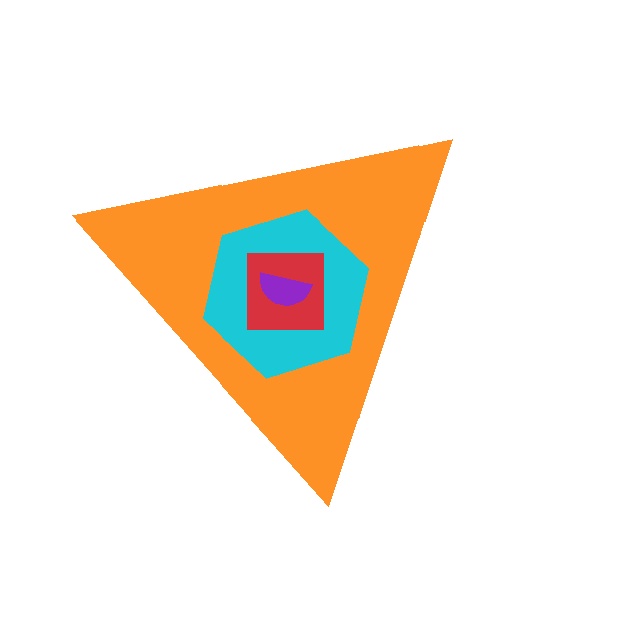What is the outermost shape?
The orange triangle.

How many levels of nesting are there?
4.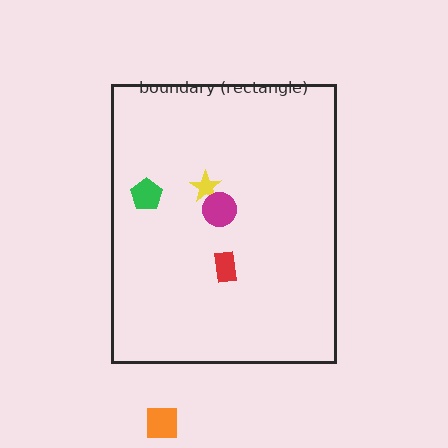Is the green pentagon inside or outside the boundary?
Inside.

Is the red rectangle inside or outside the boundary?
Inside.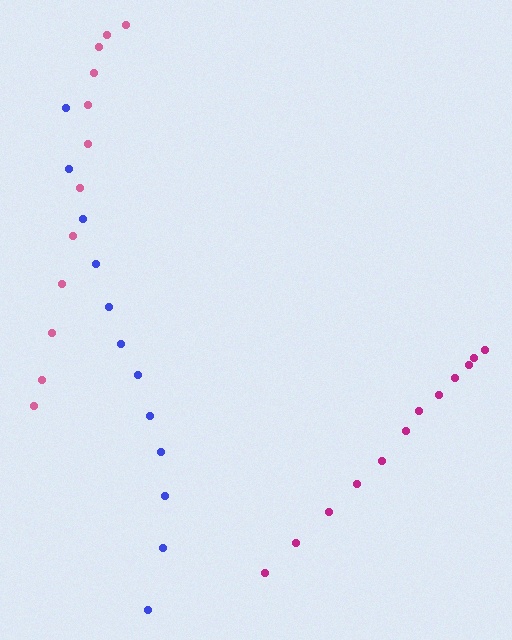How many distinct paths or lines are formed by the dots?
There are 3 distinct paths.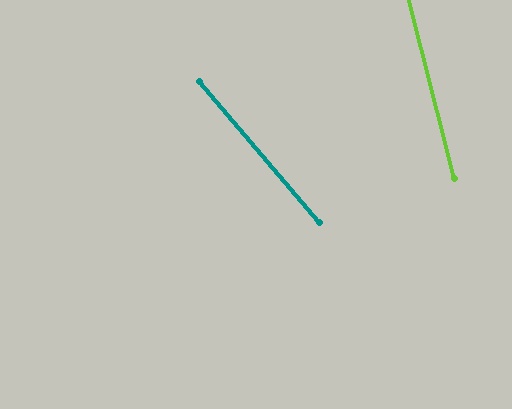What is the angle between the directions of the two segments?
Approximately 26 degrees.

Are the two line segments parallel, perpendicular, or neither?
Neither parallel nor perpendicular — they differ by about 26°.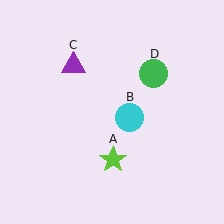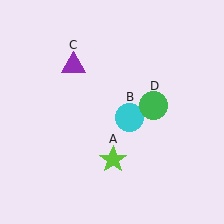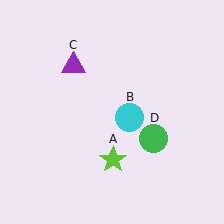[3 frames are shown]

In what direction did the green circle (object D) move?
The green circle (object D) moved down.